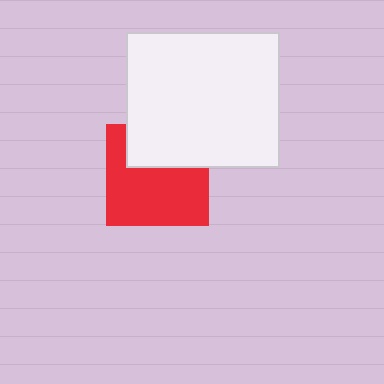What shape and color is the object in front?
The object in front is a white rectangle.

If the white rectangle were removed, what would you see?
You would see the complete red square.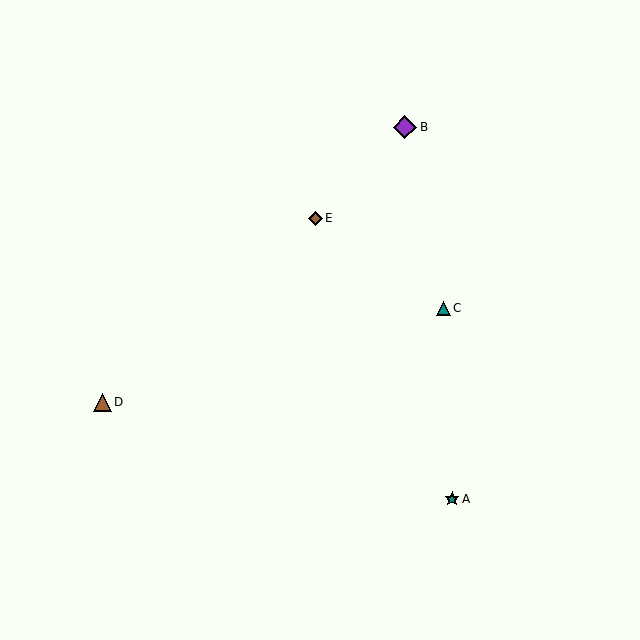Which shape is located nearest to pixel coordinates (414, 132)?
The purple diamond (labeled B) at (405, 127) is nearest to that location.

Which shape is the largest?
The purple diamond (labeled B) is the largest.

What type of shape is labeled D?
Shape D is a brown triangle.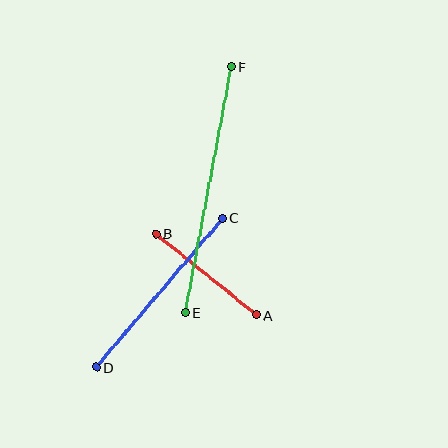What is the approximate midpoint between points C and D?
The midpoint is at approximately (159, 293) pixels.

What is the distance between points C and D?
The distance is approximately 196 pixels.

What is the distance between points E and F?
The distance is approximately 250 pixels.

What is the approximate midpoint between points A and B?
The midpoint is at approximately (206, 274) pixels.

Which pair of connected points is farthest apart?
Points E and F are farthest apart.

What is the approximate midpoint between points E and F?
The midpoint is at approximately (208, 190) pixels.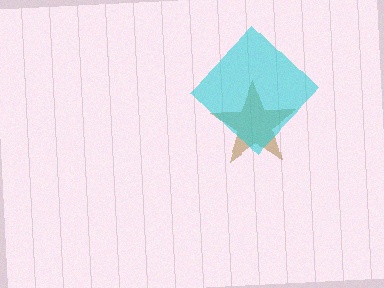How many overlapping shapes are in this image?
There are 2 overlapping shapes in the image.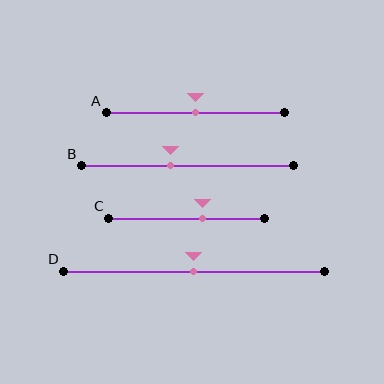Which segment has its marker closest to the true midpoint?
Segment A has its marker closest to the true midpoint.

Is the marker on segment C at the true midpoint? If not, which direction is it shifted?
No, the marker on segment C is shifted to the right by about 10% of the segment length.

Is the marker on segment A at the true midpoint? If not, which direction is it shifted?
Yes, the marker on segment A is at the true midpoint.